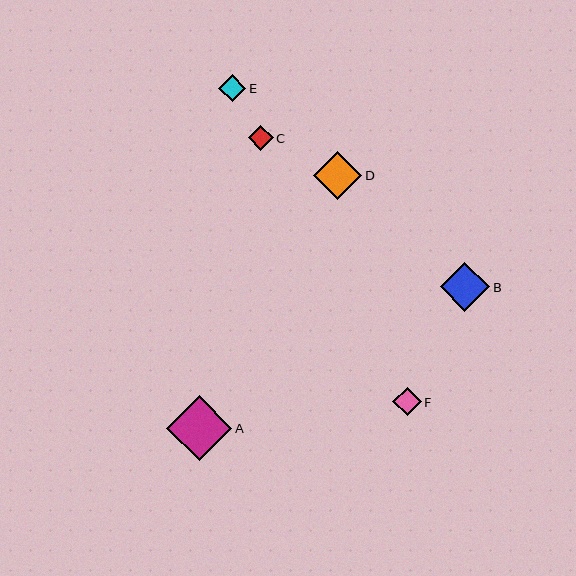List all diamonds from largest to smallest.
From largest to smallest: A, B, D, F, E, C.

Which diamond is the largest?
Diamond A is the largest with a size of approximately 66 pixels.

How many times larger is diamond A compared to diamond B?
Diamond A is approximately 1.3 times the size of diamond B.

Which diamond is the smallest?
Diamond C is the smallest with a size of approximately 25 pixels.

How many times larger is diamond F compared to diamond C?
Diamond F is approximately 1.1 times the size of diamond C.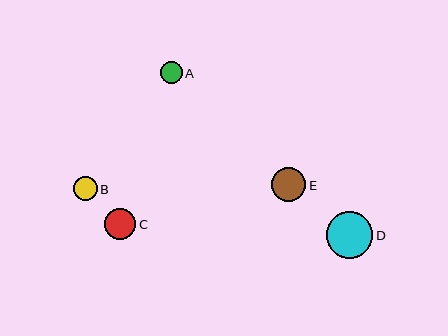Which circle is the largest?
Circle D is the largest with a size of approximately 47 pixels.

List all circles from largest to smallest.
From largest to smallest: D, E, C, B, A.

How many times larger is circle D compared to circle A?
Circle D is approximately 2.1 times the size of circle A.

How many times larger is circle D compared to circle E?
Circle D is approximately 1.3 times the size of circle E.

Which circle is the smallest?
Circle A is the smallest with a size of approximately 22 pixels.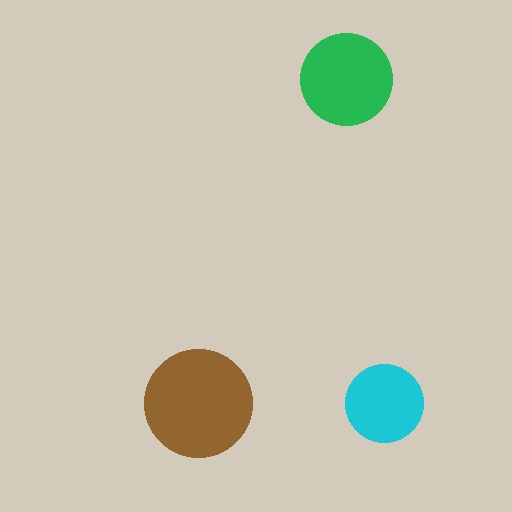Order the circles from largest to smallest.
the brown one, the green one, the cyan one.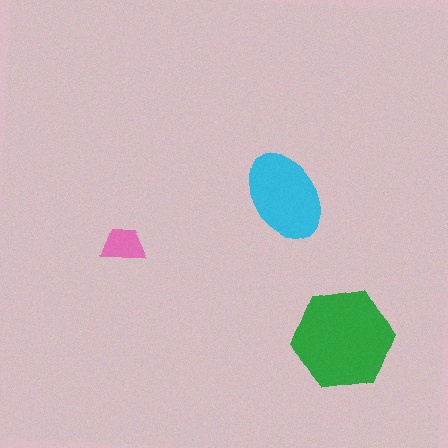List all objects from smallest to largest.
The pink trapezoid, the cyan ellipse, the green hexagon.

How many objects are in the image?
There are 3 objects in the image.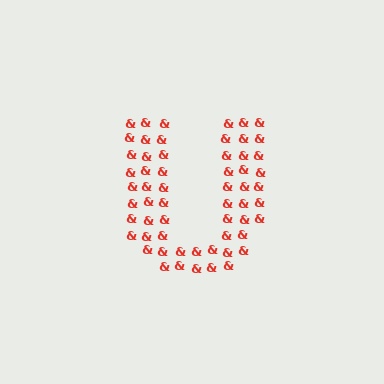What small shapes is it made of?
It is made of small ampersands.